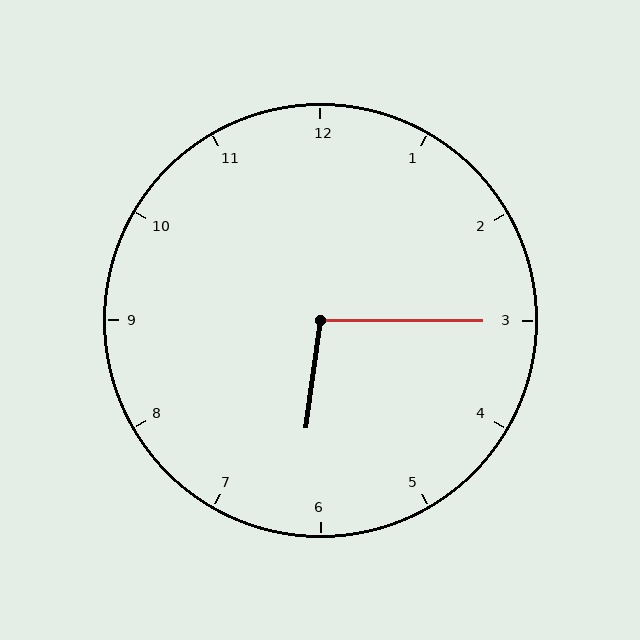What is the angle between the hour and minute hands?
Approximately 98 degrees.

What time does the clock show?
6:15.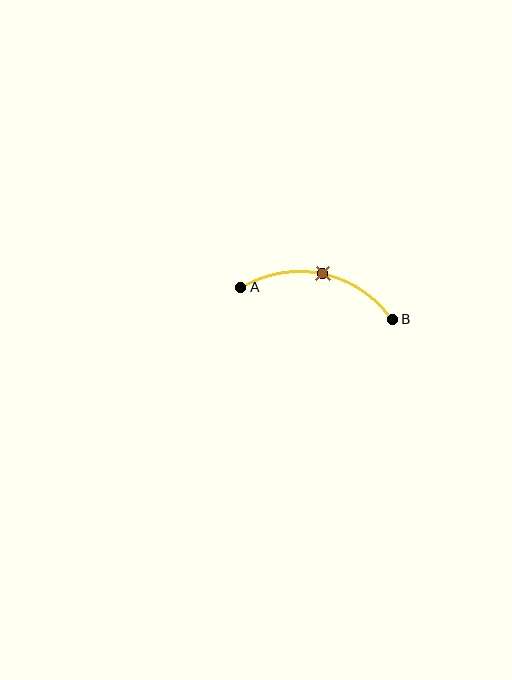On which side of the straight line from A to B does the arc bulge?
The arc bulges above the straight line connecting A and B.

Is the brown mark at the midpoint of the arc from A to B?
Yes. The brown mark lies on the arc at equal arc-length from both A and B — it is the arc midpoint.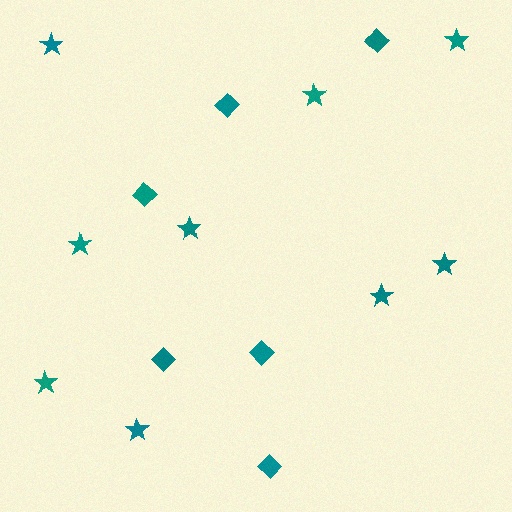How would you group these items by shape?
There are 2 groups: one group of stars (9) and one group of diamonds (6).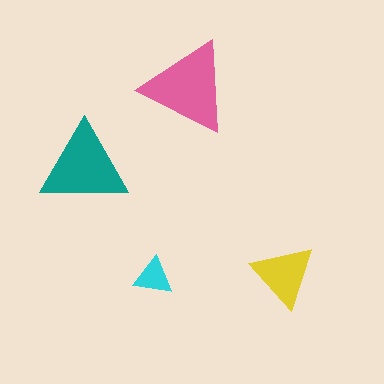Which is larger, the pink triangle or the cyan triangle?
The pink one.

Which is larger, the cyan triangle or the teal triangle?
The teal one.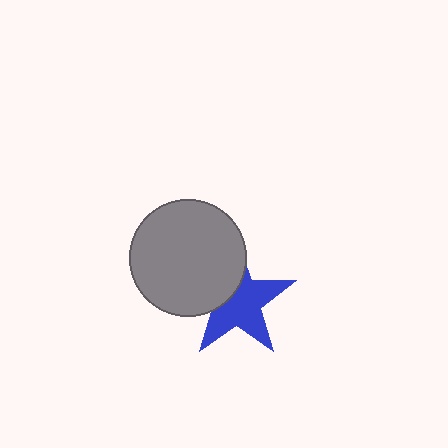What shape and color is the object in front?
The object in front is a gray circle.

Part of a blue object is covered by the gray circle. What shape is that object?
It is a star.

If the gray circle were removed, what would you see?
You would see the complete blue star.